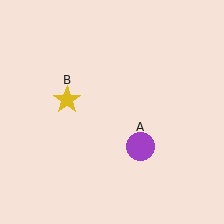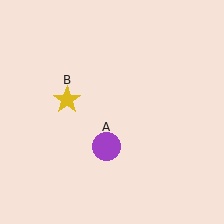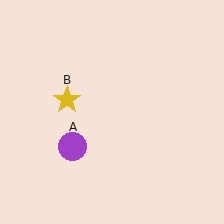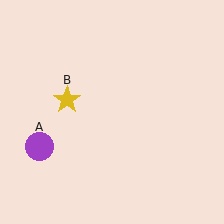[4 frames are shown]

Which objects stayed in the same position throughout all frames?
Yellow star (object B) remained stationary.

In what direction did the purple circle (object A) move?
The purple circle (object A) moved left.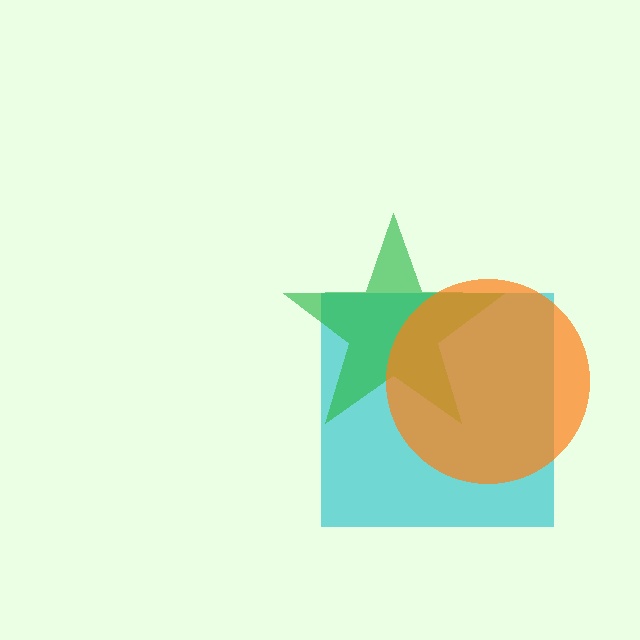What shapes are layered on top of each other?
The layered shapes are: a cyan square, a green star, an orange circle.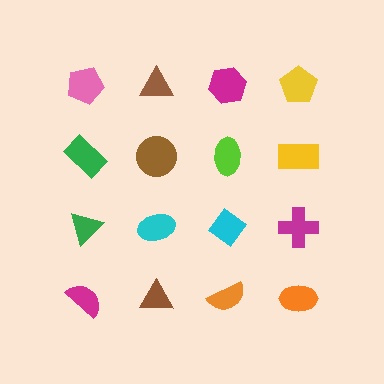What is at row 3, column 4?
A magenta cross.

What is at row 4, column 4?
An orange ellipse.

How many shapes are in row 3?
4 shapes.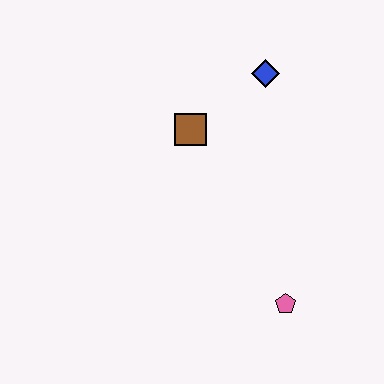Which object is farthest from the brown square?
The pink pentagon is farthest from the brown square.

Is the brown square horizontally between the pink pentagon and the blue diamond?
No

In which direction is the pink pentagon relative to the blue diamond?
The pink pentagon is below the blue diamond.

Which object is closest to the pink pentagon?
The brown square is closest to the pink pentagon.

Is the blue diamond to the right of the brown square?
Yes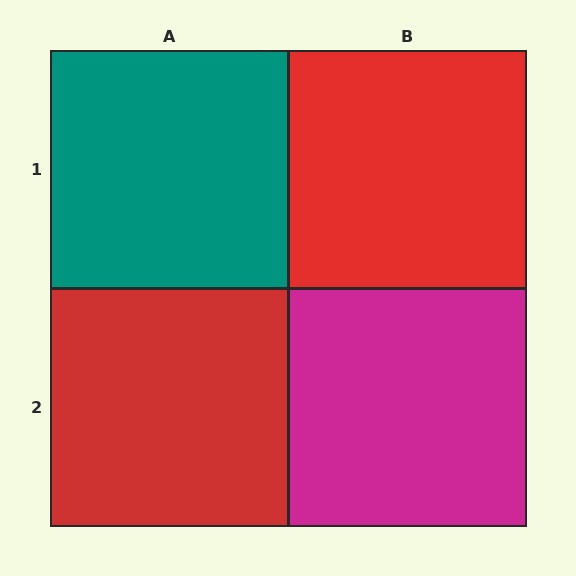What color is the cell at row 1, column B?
Red.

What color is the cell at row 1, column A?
Teal.